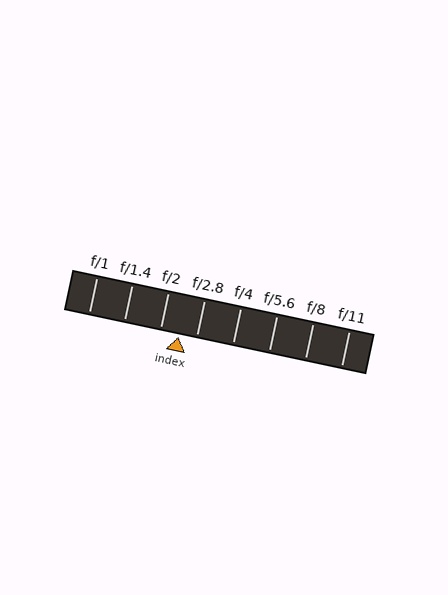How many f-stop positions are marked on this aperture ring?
There are 8 f-stop positions marked.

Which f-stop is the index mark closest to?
The index mark is closest to f/2.8.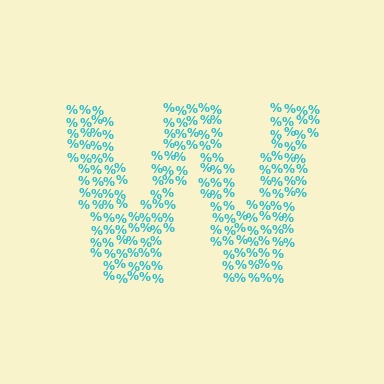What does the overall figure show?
The overall figure shows the letter W.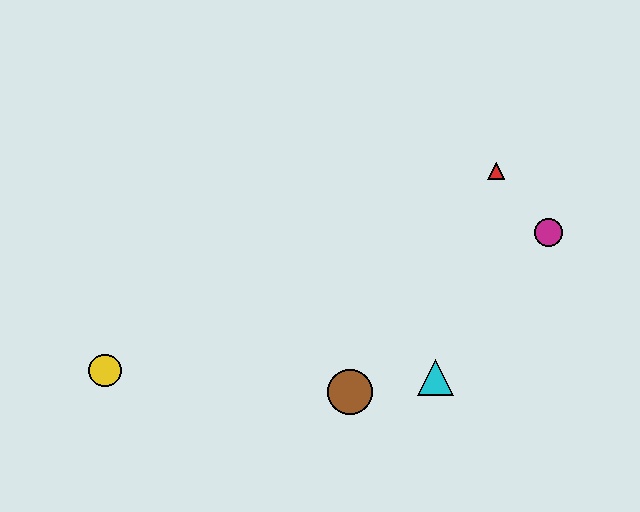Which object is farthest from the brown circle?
The red triangle is farthest from the brown circle.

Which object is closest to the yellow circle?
The brown circle is closest to the yellow circle.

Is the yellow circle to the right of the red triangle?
No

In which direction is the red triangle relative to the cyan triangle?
The red triangle is above the cyan triangle.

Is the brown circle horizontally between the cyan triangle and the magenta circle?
No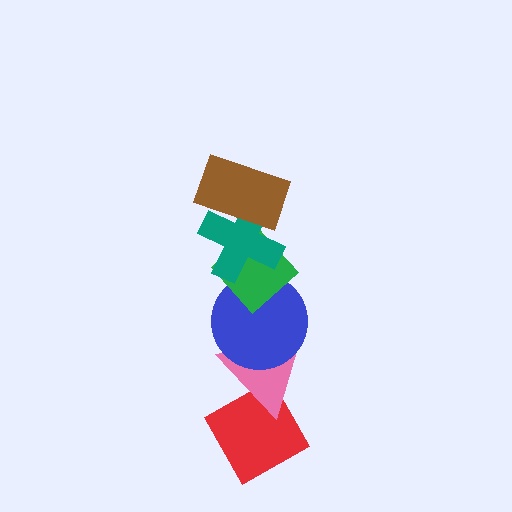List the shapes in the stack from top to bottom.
From top to bottom: the brown rectangle, the teal cross, the green diamond, the blue circle, the pink triangle, the red diamond.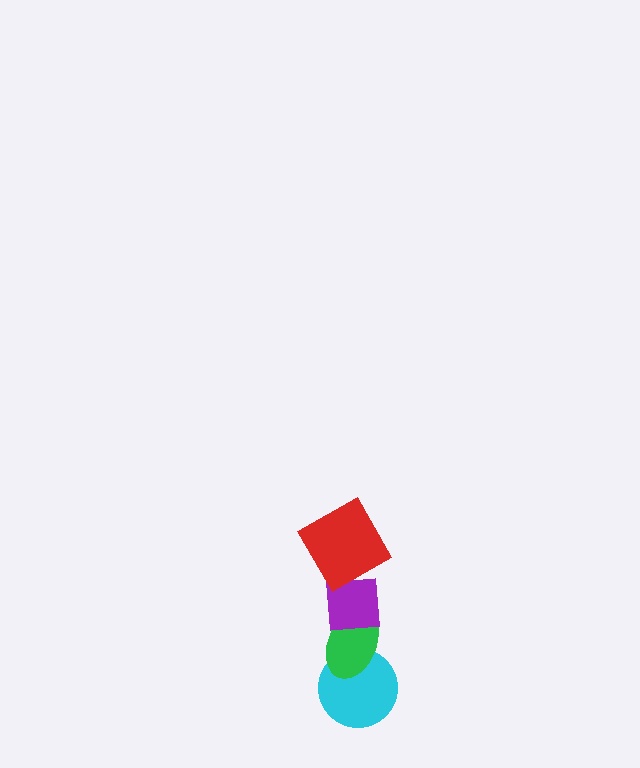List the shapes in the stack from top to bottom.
From top to bottom: the red square, the purple square, the green ellipse, the cyan circle.